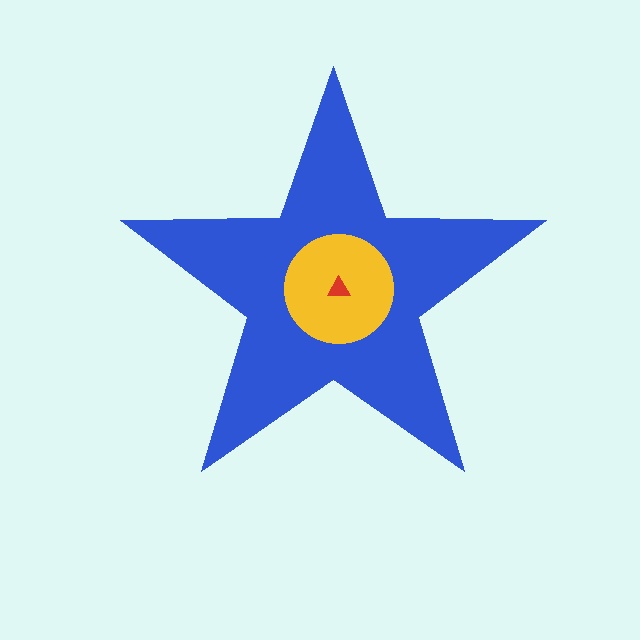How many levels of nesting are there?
3.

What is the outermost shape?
The blue star.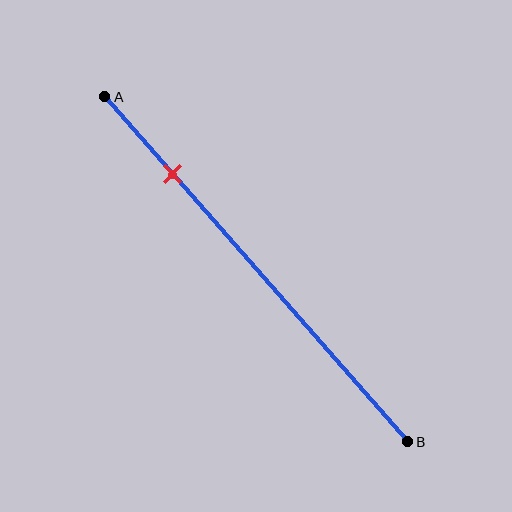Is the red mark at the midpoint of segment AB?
No, the mark is at about 20% from A, not at the 50% midpoint.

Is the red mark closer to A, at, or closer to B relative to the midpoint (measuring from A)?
The red mark is closer to point A than the midpoint of segment AB.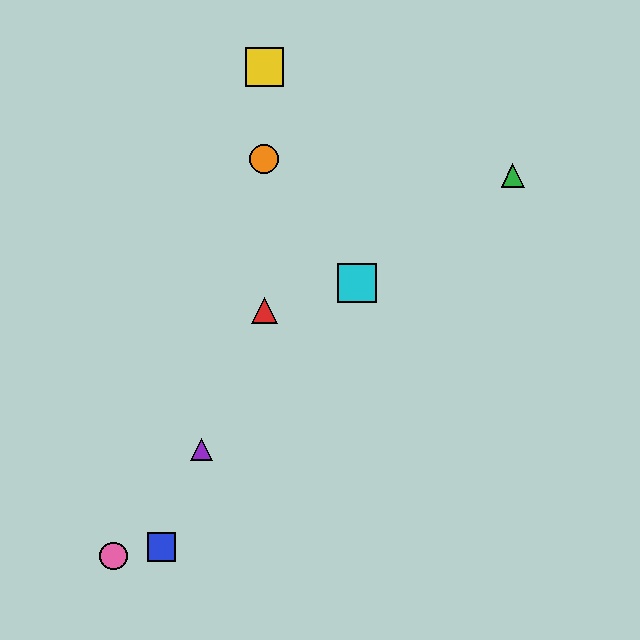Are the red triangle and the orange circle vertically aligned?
Yes, both are at x≈264.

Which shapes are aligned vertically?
The red triangle, the yellow square, the orange circle are aligned vertically.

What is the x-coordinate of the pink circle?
The pink circle is at x≈114.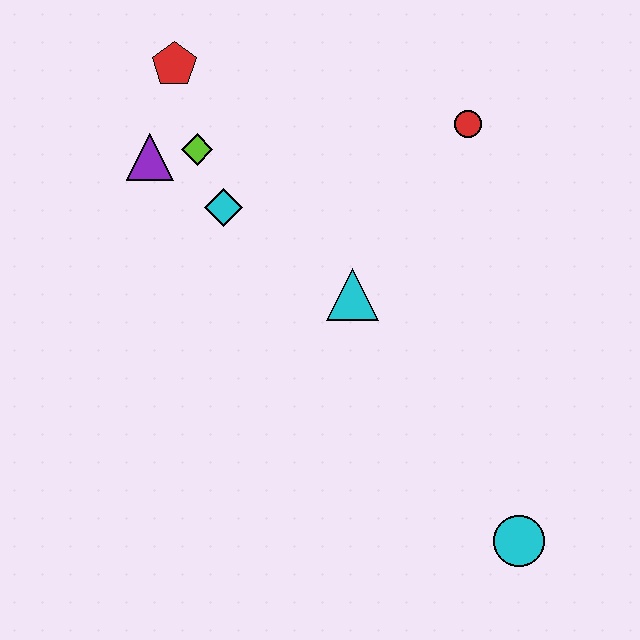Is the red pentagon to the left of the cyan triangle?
Yes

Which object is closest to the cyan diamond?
The lime diamond is closest to the cyan diamond.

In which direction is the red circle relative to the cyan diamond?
The red circle is to the right of the cyan diamond.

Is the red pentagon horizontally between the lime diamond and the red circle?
No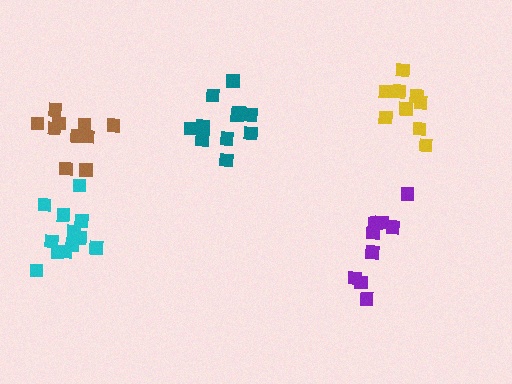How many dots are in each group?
Group 1: 12 dots, Group 2: 10 dots, Group 3: 10 dots, Group 4: 9 dots, Group 5: 11 dots (52 total).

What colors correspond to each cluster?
The clusters are colored: cyan, purple, brown, yellow, teal.